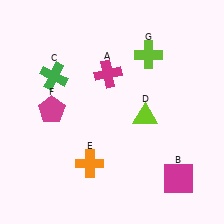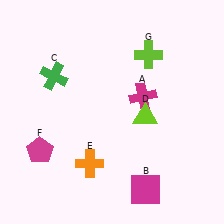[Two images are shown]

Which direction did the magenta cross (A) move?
The magenta cross (A) moved right.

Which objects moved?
The objects that moved are: the magenta cross (A), the magenta square (B), the magenta pentagon (F).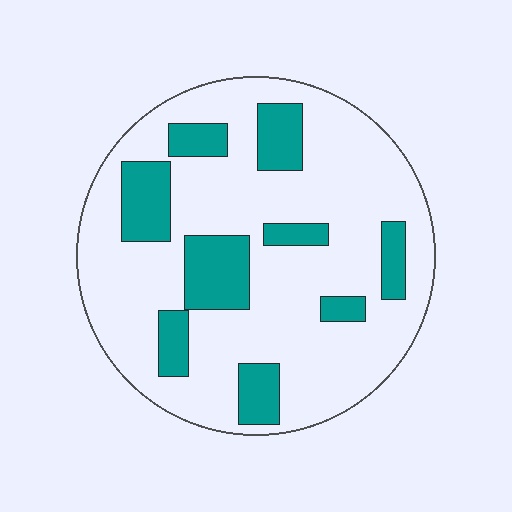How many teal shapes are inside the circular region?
9.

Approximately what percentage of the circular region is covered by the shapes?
Approximately 25%.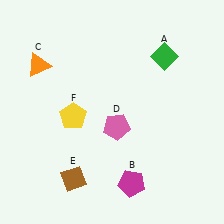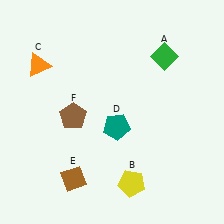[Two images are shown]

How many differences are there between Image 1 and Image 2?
There are 3 differences between the two images.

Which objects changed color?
B changed from magenta to yellow. D changed from pink to teal. F changed from yellow to brown.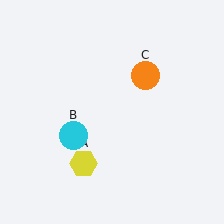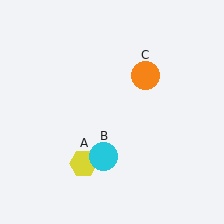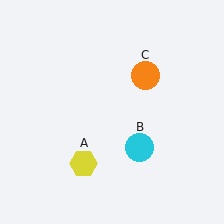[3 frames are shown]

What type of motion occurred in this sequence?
The cyan circle (object B) rotated counterclockwise around the center of the scene.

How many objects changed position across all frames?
1 object changed position: cyan circle (object B).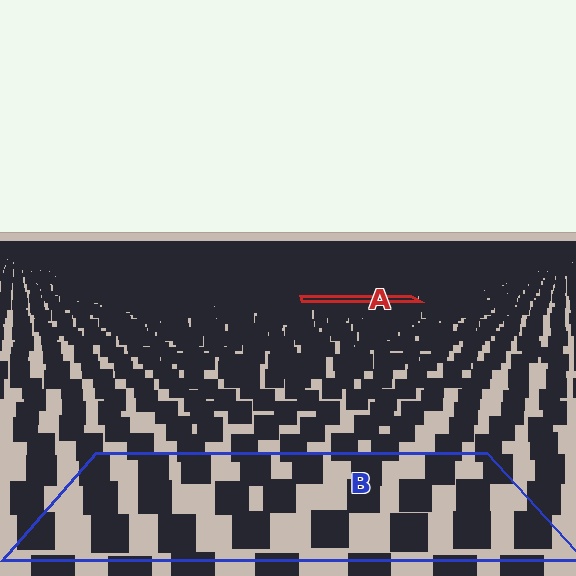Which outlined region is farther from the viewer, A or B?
Region A is farther from the viewer — the texture elements inside it appear smaller and more densely packed.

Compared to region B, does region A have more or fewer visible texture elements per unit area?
Region A has more texture elements per unit area — they are packed more densely because it is farther away.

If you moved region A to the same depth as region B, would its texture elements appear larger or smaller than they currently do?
They would appear larger. At a closer depth, the same texture elements are projected at a bigger on-screen size.